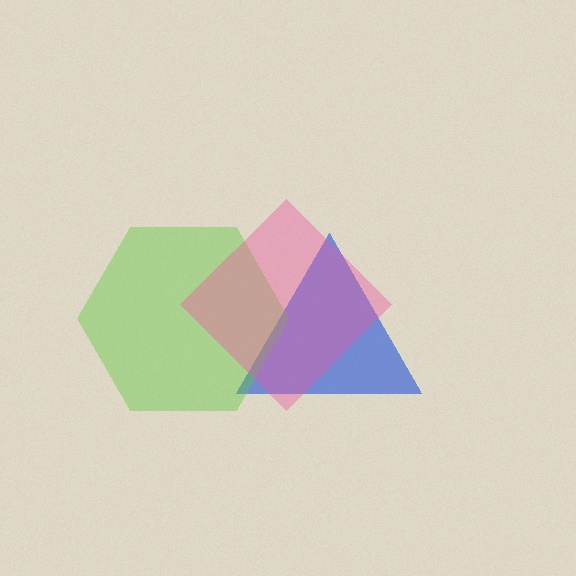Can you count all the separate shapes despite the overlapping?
Yes, there are 3 separate shapes.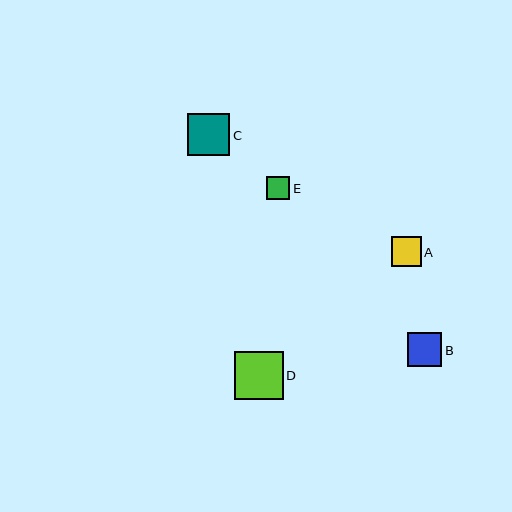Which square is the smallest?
Square E is the smallest with a size of approximately 23 pixels.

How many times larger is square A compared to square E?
Square A is approximately 1.2 times the size of square E.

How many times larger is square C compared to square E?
Square C is approximately 1.8 times the size of square E.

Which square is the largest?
Square D is the largest with a size of approximately 48 pixels.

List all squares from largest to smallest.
From largest to smallest: D, C, B, A, E.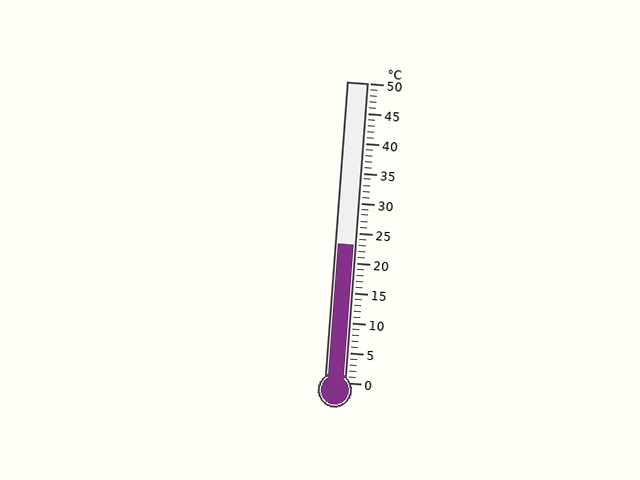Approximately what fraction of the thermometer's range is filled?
The thermometer is filled to approximately 45% of its range.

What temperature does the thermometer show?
The thermometer shows approximately 23°C.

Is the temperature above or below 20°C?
The temperature is above 20°C.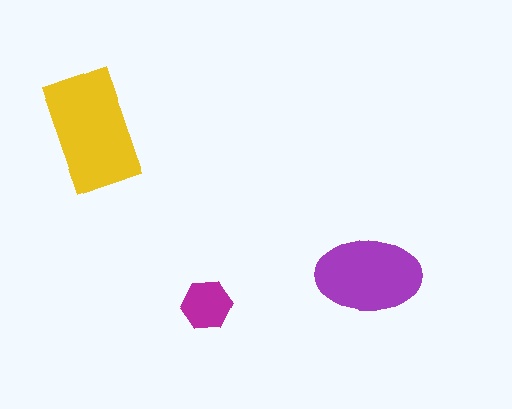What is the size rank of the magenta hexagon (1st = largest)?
3rd.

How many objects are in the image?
There are 3 objects in the image.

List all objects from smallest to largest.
The magenta hexagon, the purple ellipse, the yellow rectangle.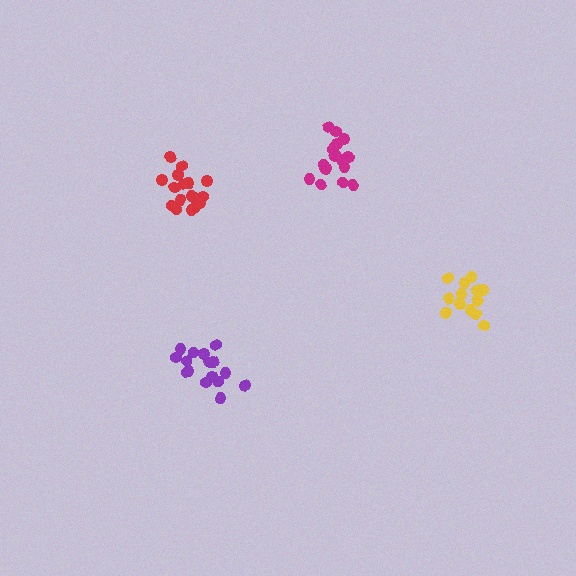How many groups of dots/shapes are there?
There are 4 groups.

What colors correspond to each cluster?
The clusters are colored: yellow, purple, magenta, red.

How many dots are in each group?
Group 1: 13 dots, Group 2: 16 dots, Group 3: 17 dots, Group 4: 17 dots (63 total).